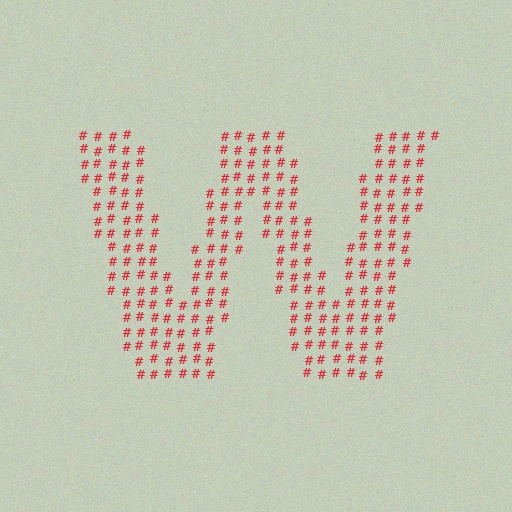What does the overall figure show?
The overall figure shows the letter W.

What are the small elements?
The small elements are hash symbols.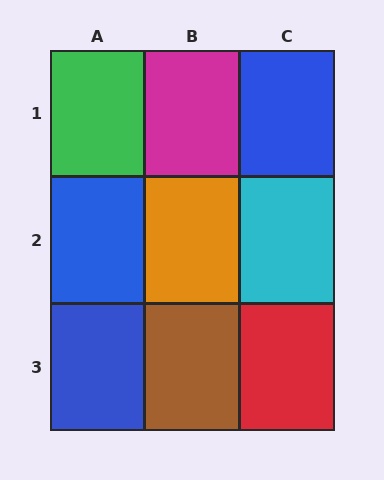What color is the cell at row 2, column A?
Blue.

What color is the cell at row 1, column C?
Blue.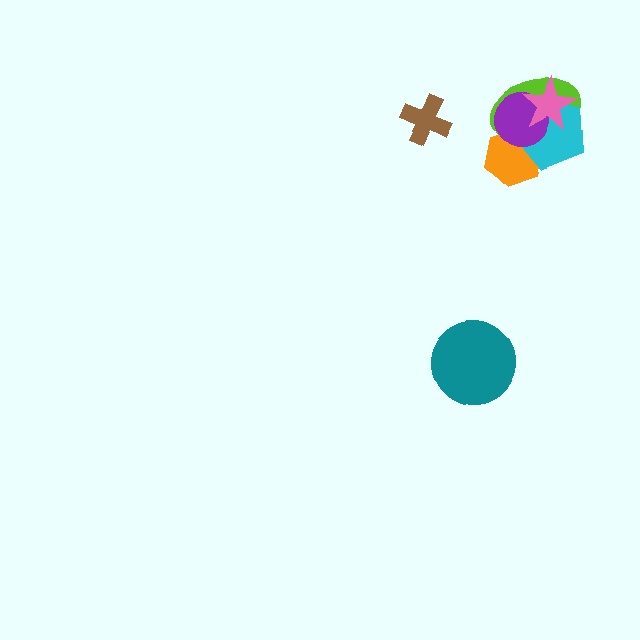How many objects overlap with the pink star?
3 objects overlap with the pink star.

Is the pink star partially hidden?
No, no other shape covers it.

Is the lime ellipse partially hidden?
Yes, it is partially covered by another shape.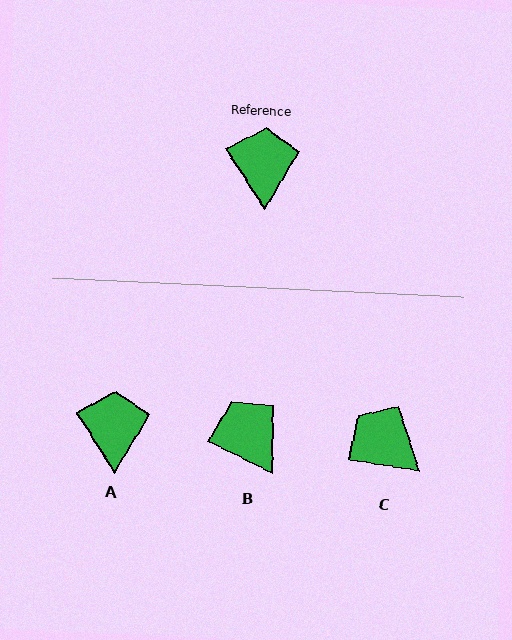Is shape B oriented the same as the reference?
No, it is off by about 30 degrees.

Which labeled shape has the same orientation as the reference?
A.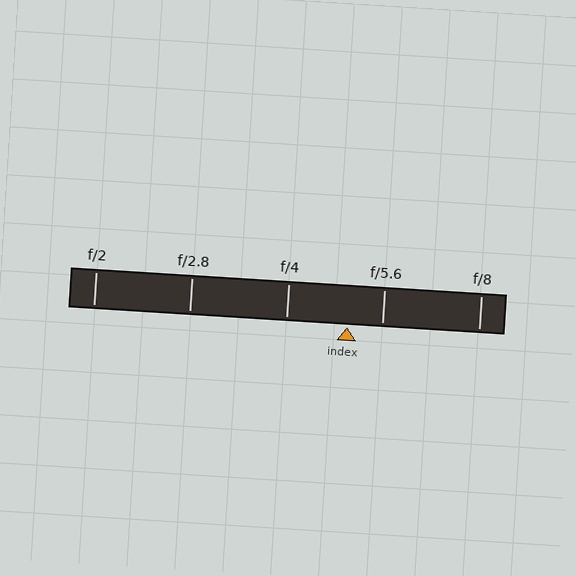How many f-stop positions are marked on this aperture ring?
There are 5 f-stop positions marked.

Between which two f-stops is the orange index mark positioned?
The index mark is between f/4 and f/5.6.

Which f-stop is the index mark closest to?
The index mark is closest to f/5.6.